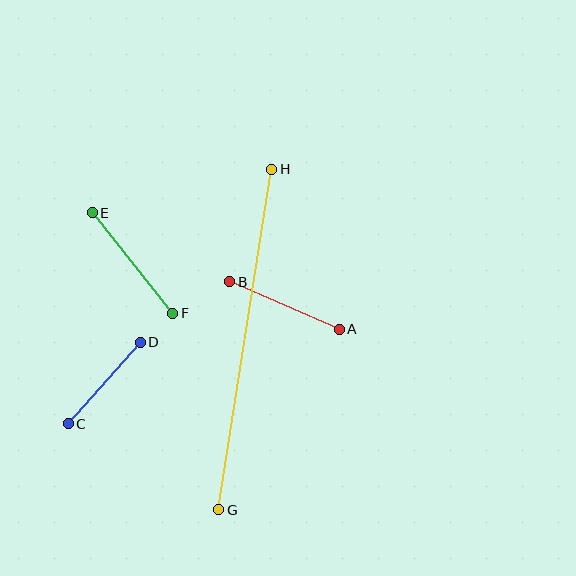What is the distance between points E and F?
The distance is approximately 129 pixels.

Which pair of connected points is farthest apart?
Points G and H are farthest apart.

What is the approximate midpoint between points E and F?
The midpoint is at approximately (132, 263) pixels.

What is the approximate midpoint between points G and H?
The midpoint is at approximately (245, 339) pixels.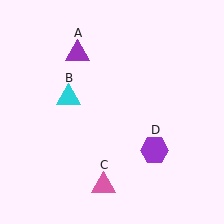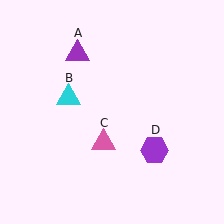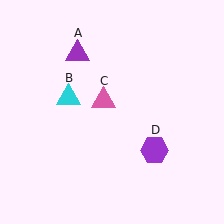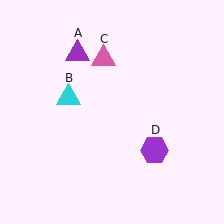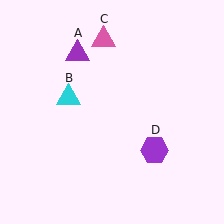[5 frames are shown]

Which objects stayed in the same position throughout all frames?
Purple triangle (object A) and cyan triangle (object B) and purple hexagon (object D) remained stationary.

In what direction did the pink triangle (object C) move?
The pink triangle (object C) moved up.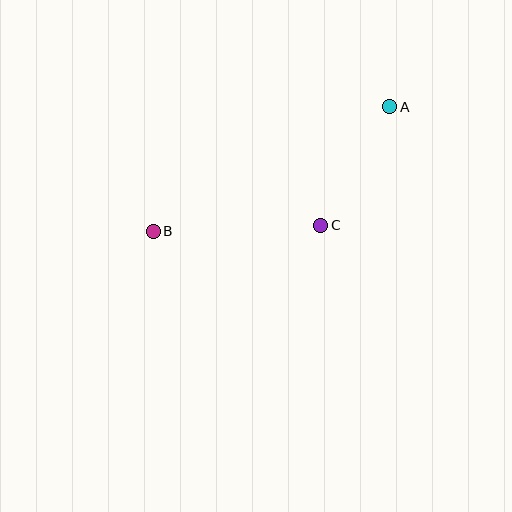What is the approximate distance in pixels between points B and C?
The distance between B and C is approximately 168 pixels.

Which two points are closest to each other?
Points A and C are closest to each other.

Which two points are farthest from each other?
Points A and B are farthest from each other.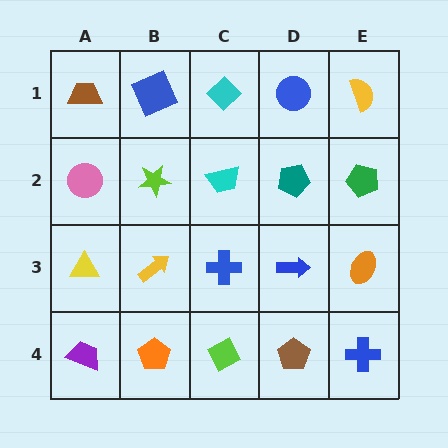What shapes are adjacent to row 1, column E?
A green pentagon (row 2, column E), a blue circle (row 1, column D).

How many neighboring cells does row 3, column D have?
4.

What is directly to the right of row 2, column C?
A teal pentagon.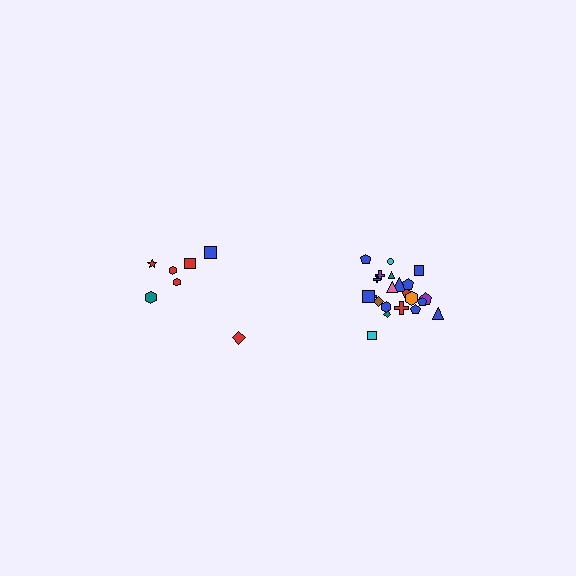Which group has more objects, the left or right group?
The right group.